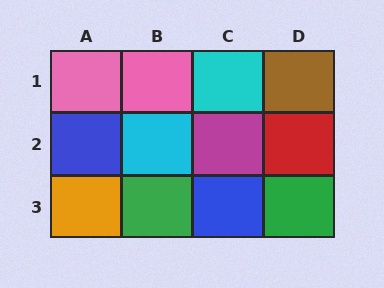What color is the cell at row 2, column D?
Red.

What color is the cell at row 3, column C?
Blue.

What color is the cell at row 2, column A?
Blue.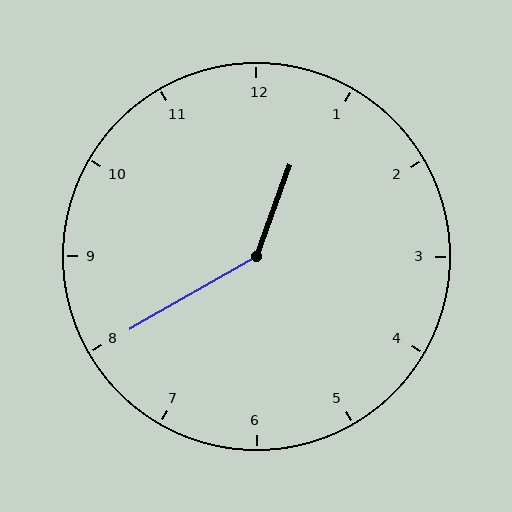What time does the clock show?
12:40.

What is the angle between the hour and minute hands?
Approximately 140 degrees.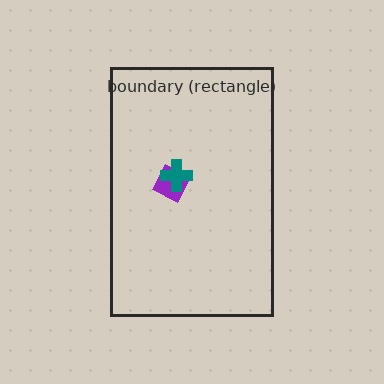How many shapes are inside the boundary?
2 inside, 0 outside.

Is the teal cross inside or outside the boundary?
Inside.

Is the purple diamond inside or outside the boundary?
Inside.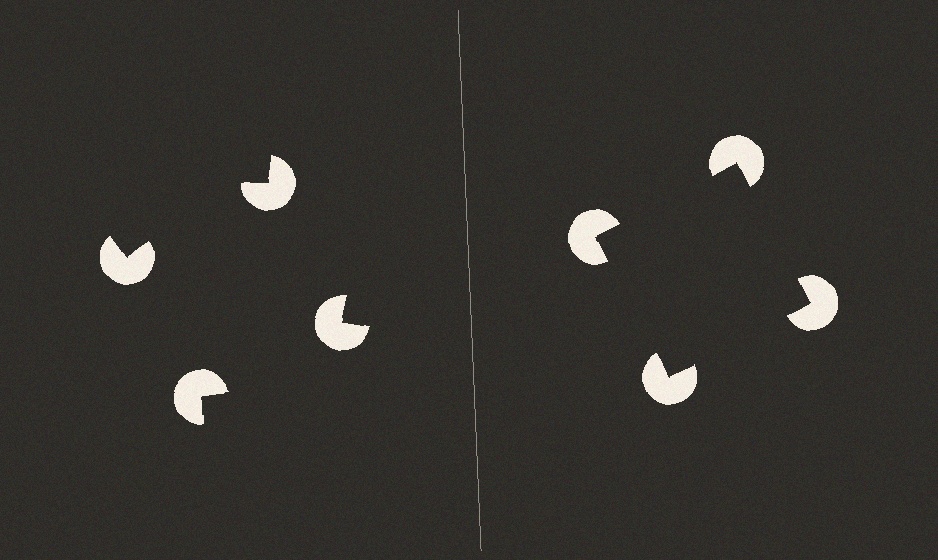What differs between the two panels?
The pac-man discs are positioned identically on both sides; only the wedge orientations differ. On the right they align to a square; on the left they are misaligned.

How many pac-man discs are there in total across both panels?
8 — 4 on each side.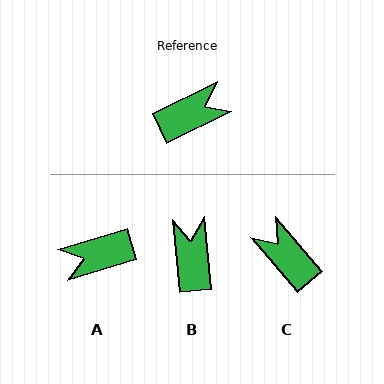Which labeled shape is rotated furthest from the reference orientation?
A, about 171 degrees away.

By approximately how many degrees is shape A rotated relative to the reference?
Approximately 171 degrees counter-clockwise.